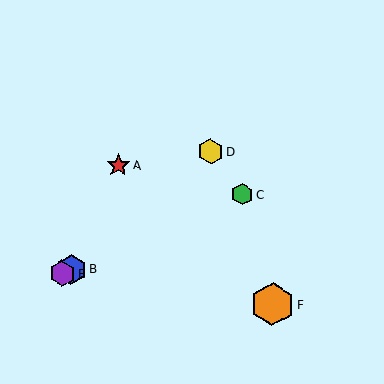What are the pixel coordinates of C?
Object C is at (242, 194).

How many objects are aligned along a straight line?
3 objects (B, C, E) are aligned along a straight line.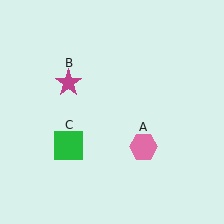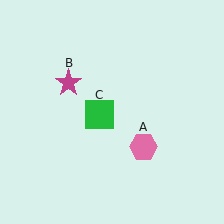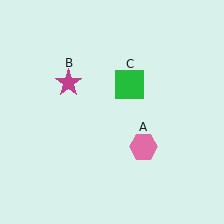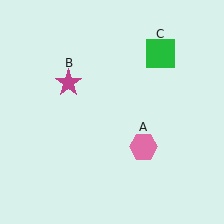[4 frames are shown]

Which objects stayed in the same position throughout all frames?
Pink hexagon (object A) and magenta star (object B) remained stationary.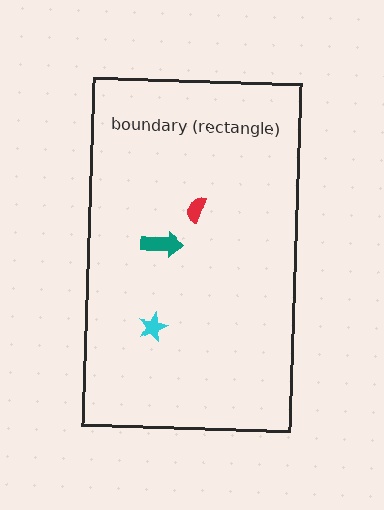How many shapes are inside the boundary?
3 inside, 0 outside.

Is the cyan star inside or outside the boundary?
Inside.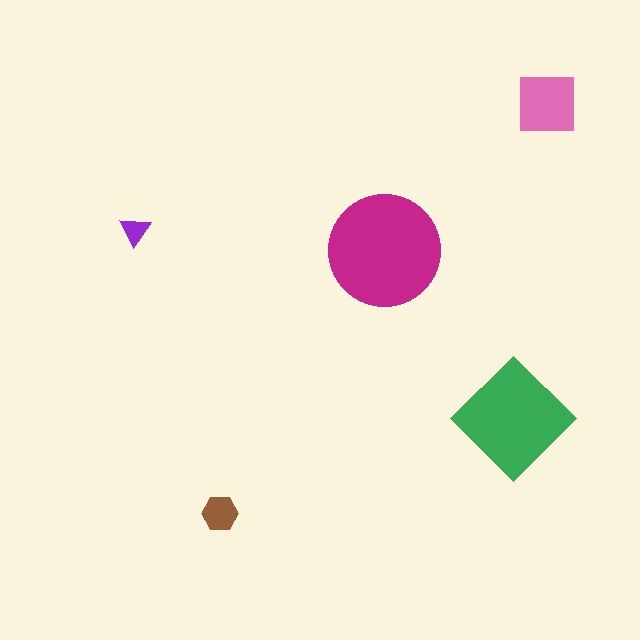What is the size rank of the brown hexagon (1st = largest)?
4th.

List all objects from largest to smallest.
The magenta circle, the green diamond, the pink square, the brown hexagon, the purple triangle.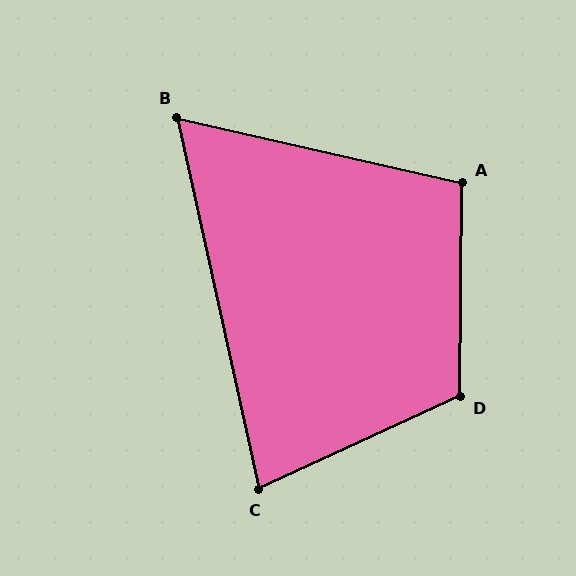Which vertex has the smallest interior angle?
B, at approximately 65 degrees.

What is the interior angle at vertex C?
Approximately 78 degrees (acute).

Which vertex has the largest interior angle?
D, at approximately 115 degrees.